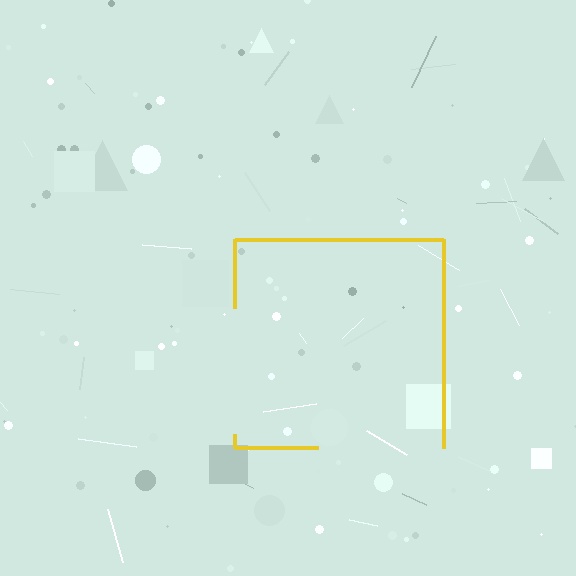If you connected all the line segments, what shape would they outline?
They would outline a square.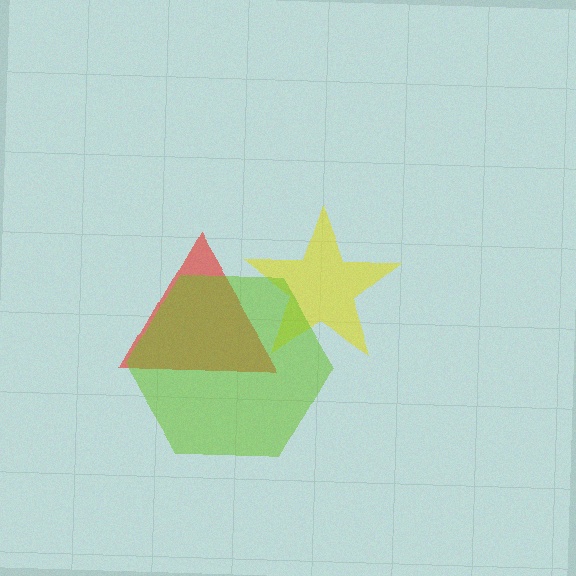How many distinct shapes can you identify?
There are 3 distinct shapes: a yellow star, a red triangle, a lime hexagon.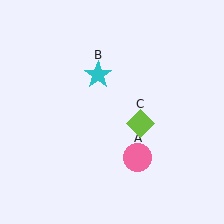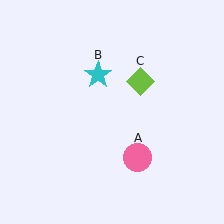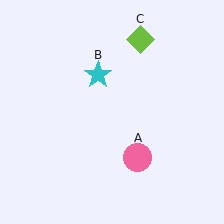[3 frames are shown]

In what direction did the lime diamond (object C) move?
The lime diamond (object C) moved up.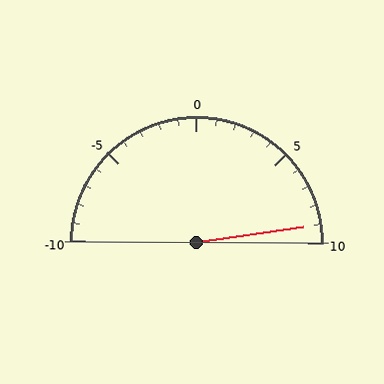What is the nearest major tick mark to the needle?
The nearest major tick mark is 10.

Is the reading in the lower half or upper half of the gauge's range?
The reading is in the upper half of the range (-10 to 10).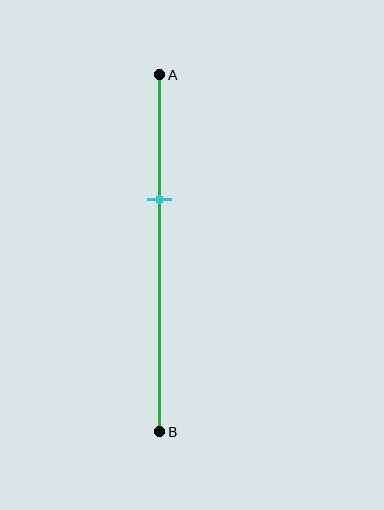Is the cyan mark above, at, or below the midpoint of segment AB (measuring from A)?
The cyan mark is above the midpoint of segment AB.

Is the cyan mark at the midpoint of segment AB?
No, the mark is at about 35% from A, not at the 50% midpoint.